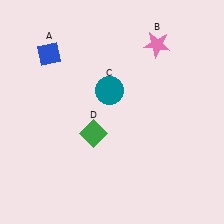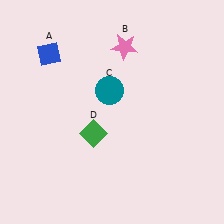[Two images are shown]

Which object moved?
The pink star (B) moved left.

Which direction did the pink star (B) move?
The pink star (B) moved left.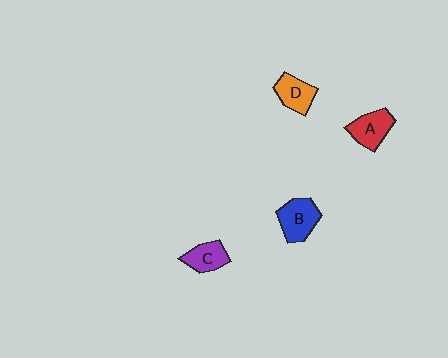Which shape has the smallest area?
Shape C (purple).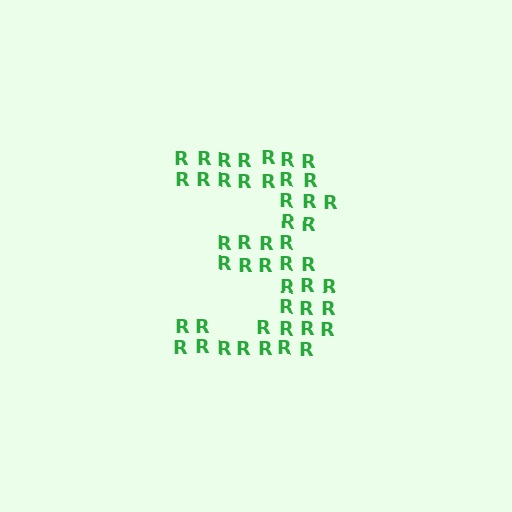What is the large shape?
The large shape is the digit 3.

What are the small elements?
The small elements are letter R's.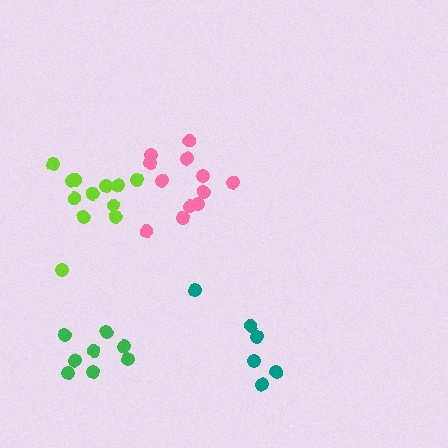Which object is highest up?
The pink cluster is topmost.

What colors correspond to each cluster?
The clusters are colored: pink, lime, teal, green.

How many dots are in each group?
Group 1: 12 dots, Group 2: 12 dots, Group 3: 6 dots, Group 4: 8 dots (38 total).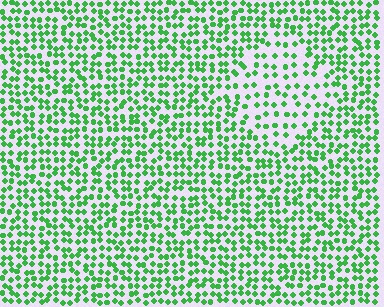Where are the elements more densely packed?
The elements are more densely packed outside the diamond boundary.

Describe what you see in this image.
The image contains small green elements arranged at two different densities. A diamond-shaped region is visible where the elements are less densely packed than the surrounding area.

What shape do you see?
I see a diamond.